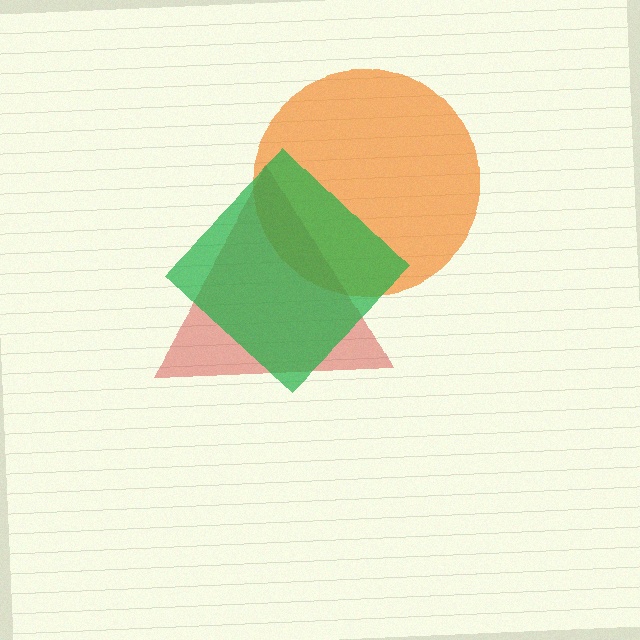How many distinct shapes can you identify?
There are 3 distinct shapes: an orange circle, a red triangle, a green diamond.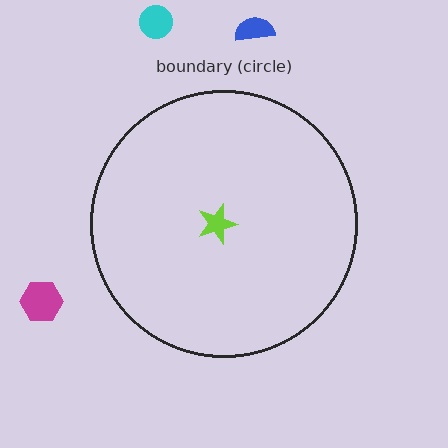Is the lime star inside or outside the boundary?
Inside.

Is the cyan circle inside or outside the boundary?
Outside.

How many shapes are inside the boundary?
1 inside, 3 outside.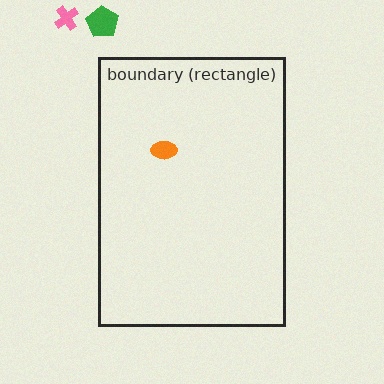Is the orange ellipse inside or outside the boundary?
Inside.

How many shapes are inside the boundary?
1 inside, 2 outside.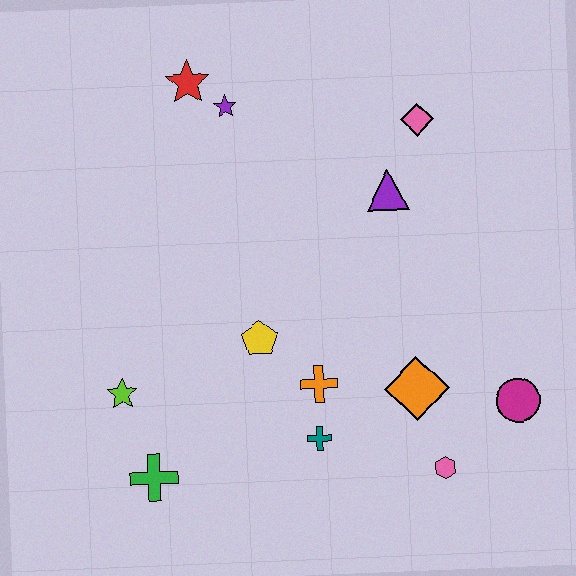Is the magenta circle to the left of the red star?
No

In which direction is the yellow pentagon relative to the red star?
The yellow pentagon is below the red star.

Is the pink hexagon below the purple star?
Yes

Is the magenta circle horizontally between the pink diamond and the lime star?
No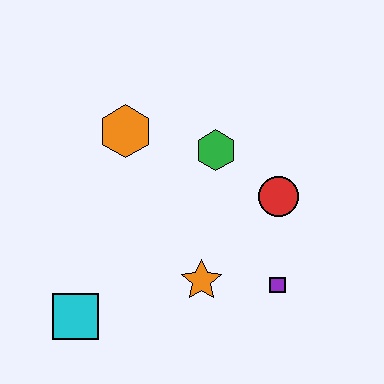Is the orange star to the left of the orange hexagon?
No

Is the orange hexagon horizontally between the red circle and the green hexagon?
No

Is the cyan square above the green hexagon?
No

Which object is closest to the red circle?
The green hexagon is closest to the red circle.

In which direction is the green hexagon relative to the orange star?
The green hexagon is above the orange star.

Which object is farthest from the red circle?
The cyan square is farthest from the red circle.